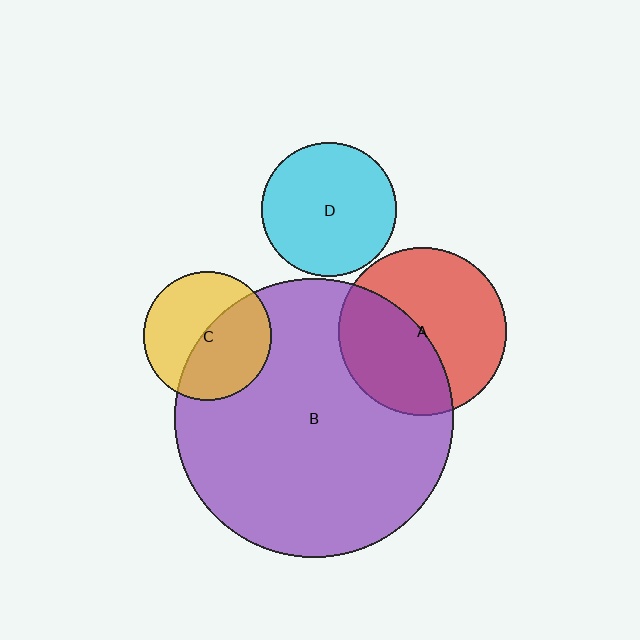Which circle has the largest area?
Circle B (purple).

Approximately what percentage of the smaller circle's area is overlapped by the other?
Approximately 45%.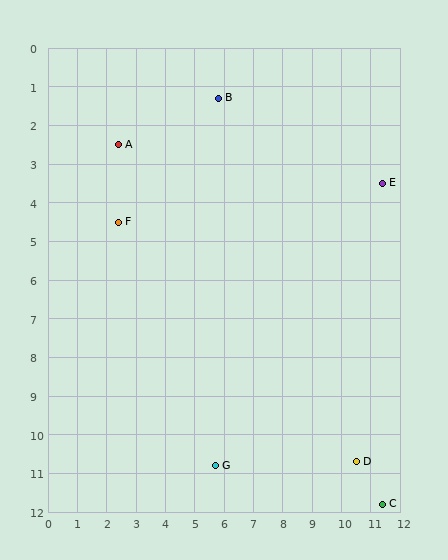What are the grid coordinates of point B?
Point B is at approximately (5.8, 1.3).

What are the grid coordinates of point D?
Point D is at approximately (10.5, 10.7).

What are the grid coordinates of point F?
Point F is at approximately (2.4, 4.5).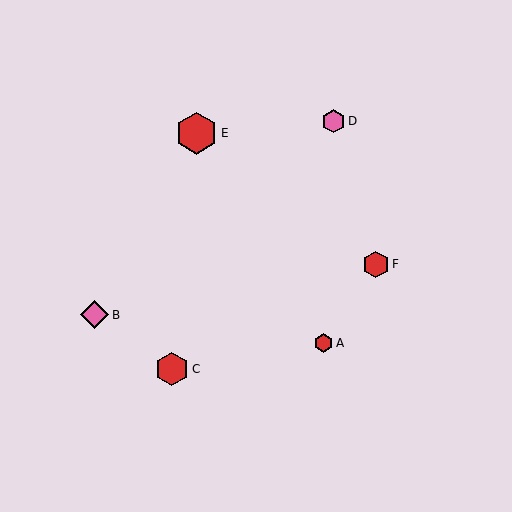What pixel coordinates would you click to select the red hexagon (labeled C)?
Click at (172, 369) to select the red hexagon C.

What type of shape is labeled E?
Shape E is a red hexagon.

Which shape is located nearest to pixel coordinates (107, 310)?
The pink diamond (labeled B) at (95, 315) is nearest to that location.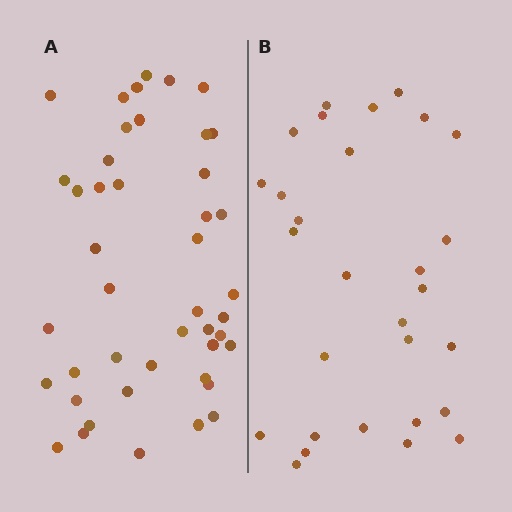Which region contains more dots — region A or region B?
Region A (the left region) has more dots.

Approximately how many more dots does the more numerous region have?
Region A has approximately 15 more dots than region B.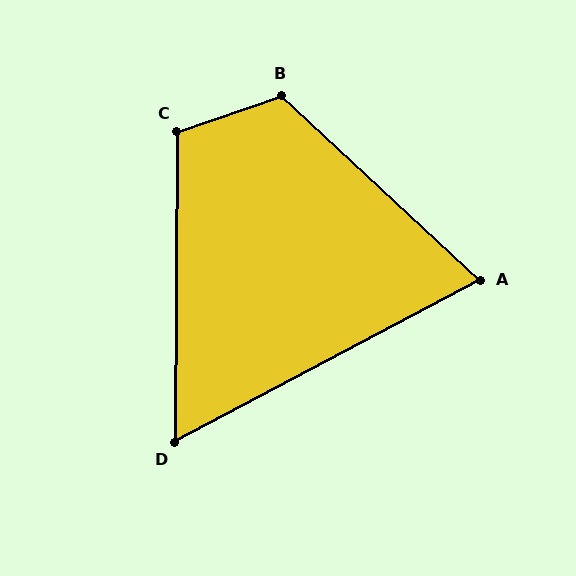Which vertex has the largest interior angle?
B, at approximately 118 degrees.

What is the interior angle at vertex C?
Approximately 109 degrees (obtuse).